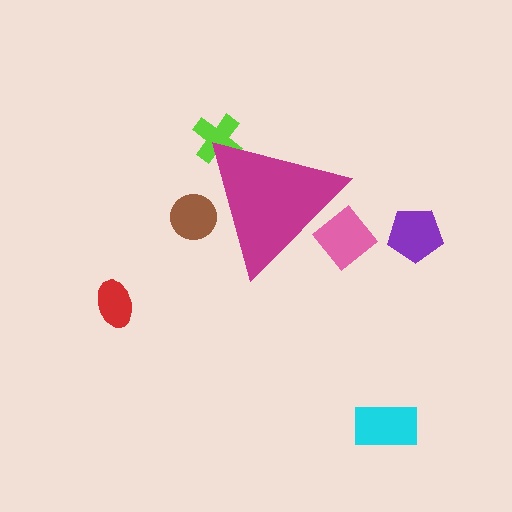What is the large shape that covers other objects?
A magenta triangle.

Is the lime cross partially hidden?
Yes, the lime cross is partially hidden behind the magenta triangle.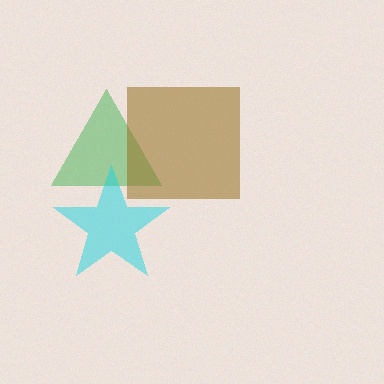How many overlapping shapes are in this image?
There are 3 overlapping shapes in the image.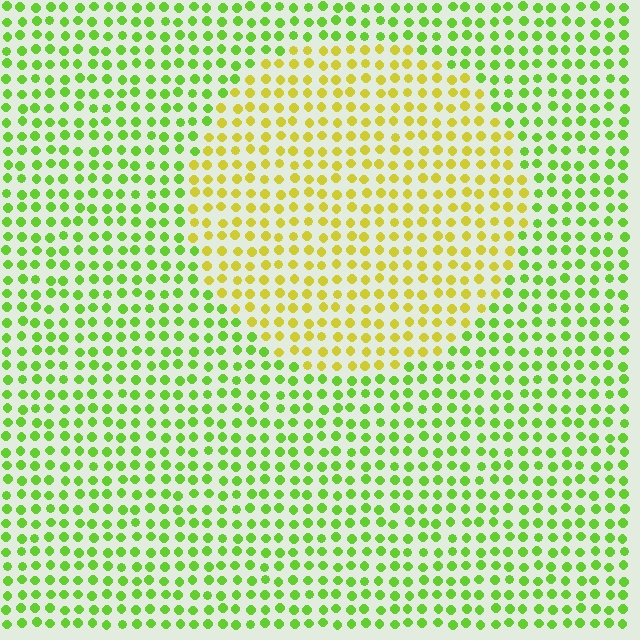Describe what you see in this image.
The image is filled with small lime elements in a uniform arrangement. A circle-shaped region is visible where the elements are tinted to a slightly different hue, forming a subtle color boundary.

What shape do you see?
I see a circle.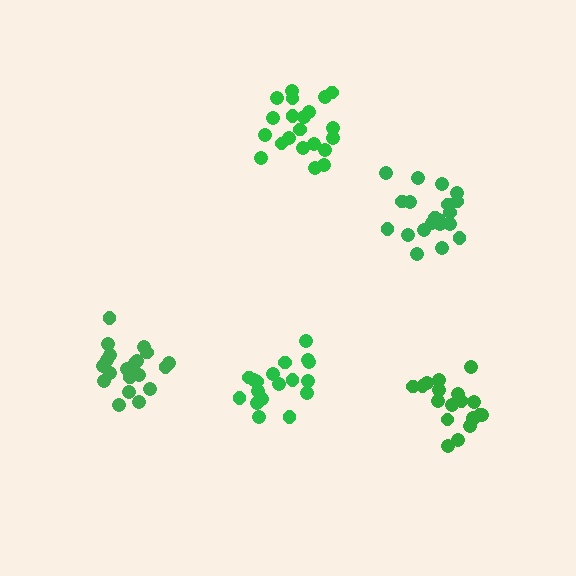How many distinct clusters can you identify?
There are 5 distinct clusters.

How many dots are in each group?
Group 1: 20 dots, Group 2: 21 dots, Group 3: 18 dots, Group 4: 20 dots, Group 5: 19 dots (98 total).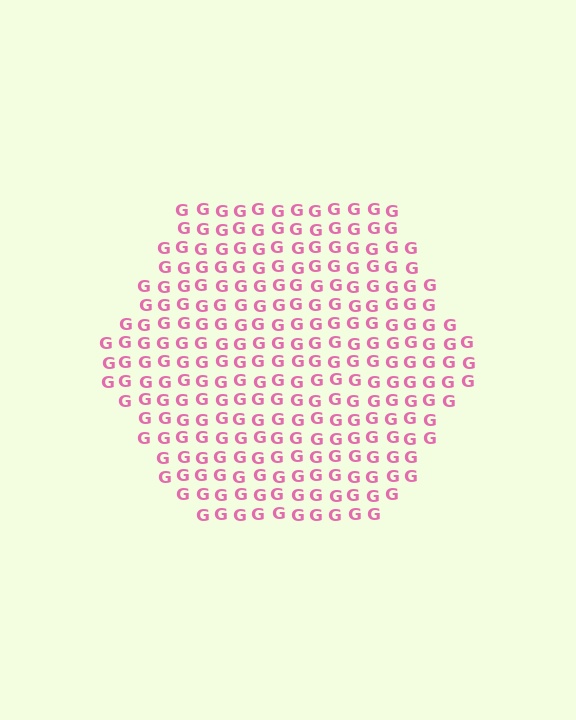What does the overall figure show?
The overall figure shows a hexagon.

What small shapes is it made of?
It is made of small letter G's.